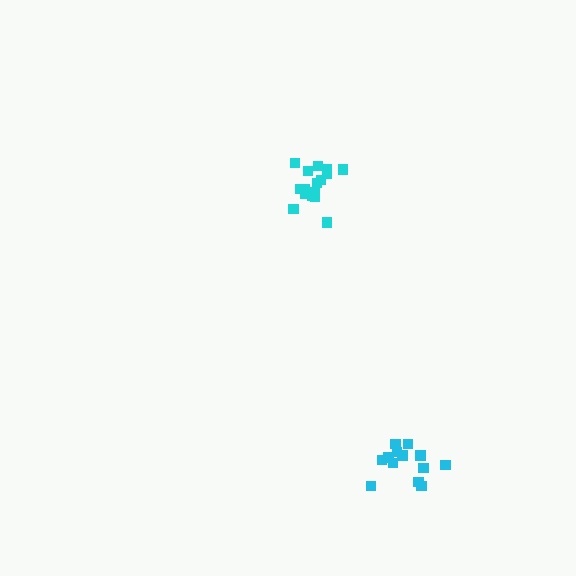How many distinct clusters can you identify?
There are 2 distinct clusters.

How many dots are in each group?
Group 1: 16 dots, Group 2: 13 dots (29 total).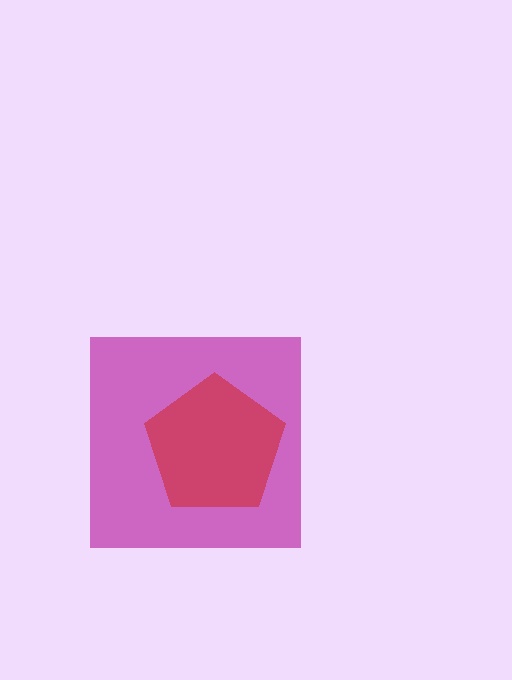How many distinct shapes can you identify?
There are 2 distinct shapes: a magenta square, a red pentagon.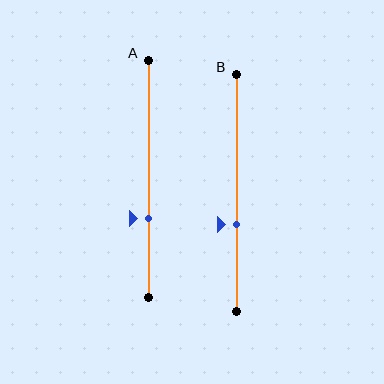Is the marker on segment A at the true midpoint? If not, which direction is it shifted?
No, the marker on segment A is shifted downward by about 17% of the segment length.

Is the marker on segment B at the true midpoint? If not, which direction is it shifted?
No, the marker on segment B is shifted downward by about 13% of the segment length.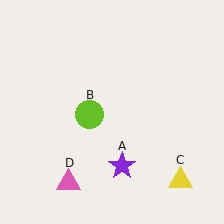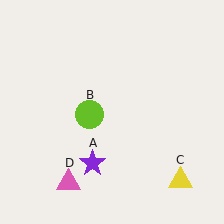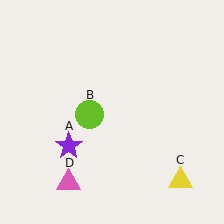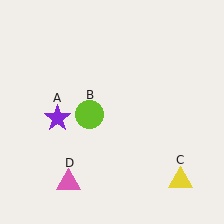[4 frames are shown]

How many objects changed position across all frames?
1 object changed position: purple star (object A).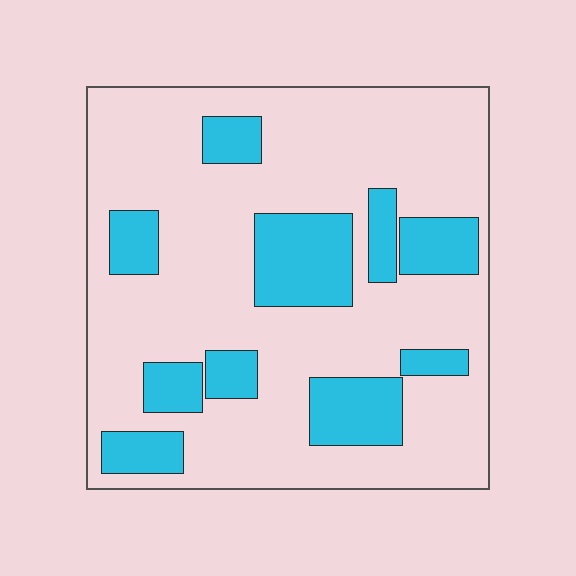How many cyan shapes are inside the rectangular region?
10.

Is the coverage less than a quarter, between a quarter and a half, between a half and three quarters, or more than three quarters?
Less than a quarter.